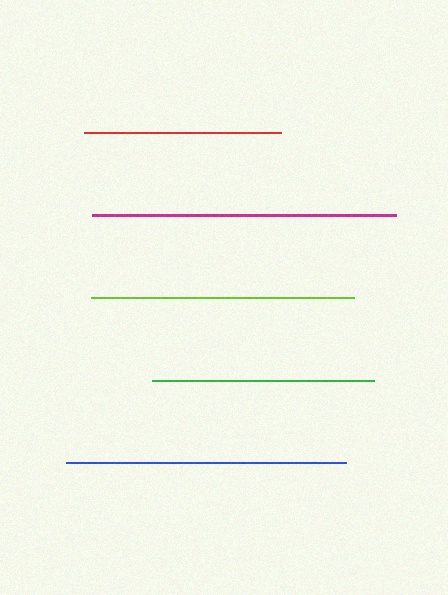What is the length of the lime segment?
The lime segment is approximately 262 pixels long.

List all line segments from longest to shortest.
From longest to shortest: magenta, blue, lime, green, red.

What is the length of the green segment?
The green segment is approximately 223 pixels long.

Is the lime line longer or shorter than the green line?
The lime line is longer than the green line.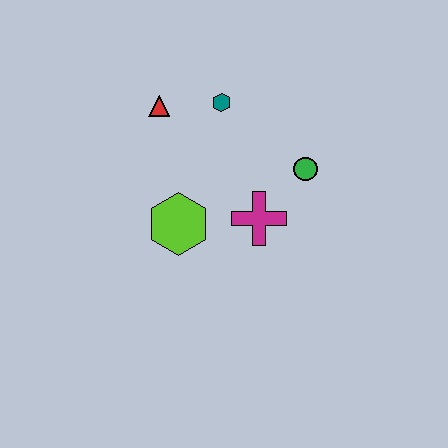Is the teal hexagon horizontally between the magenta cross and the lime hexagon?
Yes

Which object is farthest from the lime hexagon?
The green circle is farthest from the lime hexagon.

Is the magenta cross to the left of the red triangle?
No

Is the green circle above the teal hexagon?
No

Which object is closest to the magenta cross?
The green circle is closest to the magenta cross.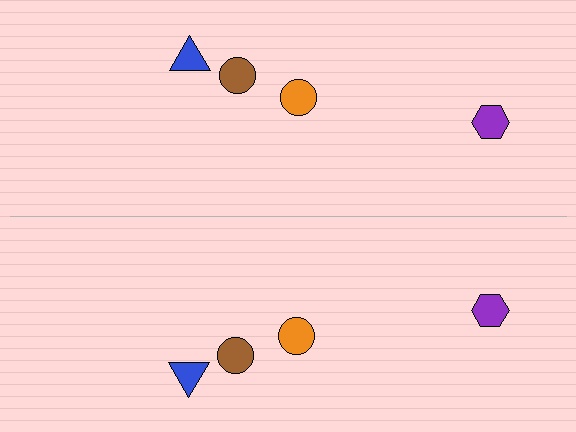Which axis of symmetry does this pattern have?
The pattern has a horizontal axis of symmetry running through the center of the image.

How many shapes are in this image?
There are 8 shapes in this image.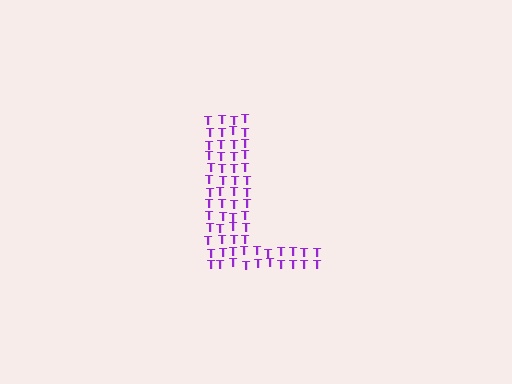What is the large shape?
The large shape is the letter L.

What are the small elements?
The small elements are letter T's.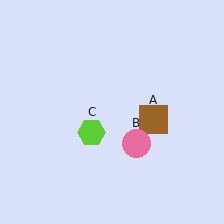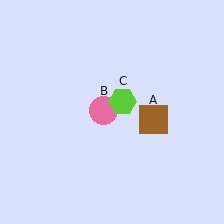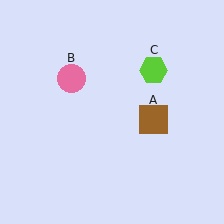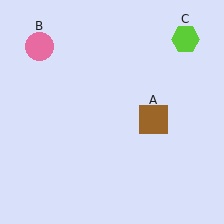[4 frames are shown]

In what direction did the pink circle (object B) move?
The pink circle (object B) moved up and to the left.